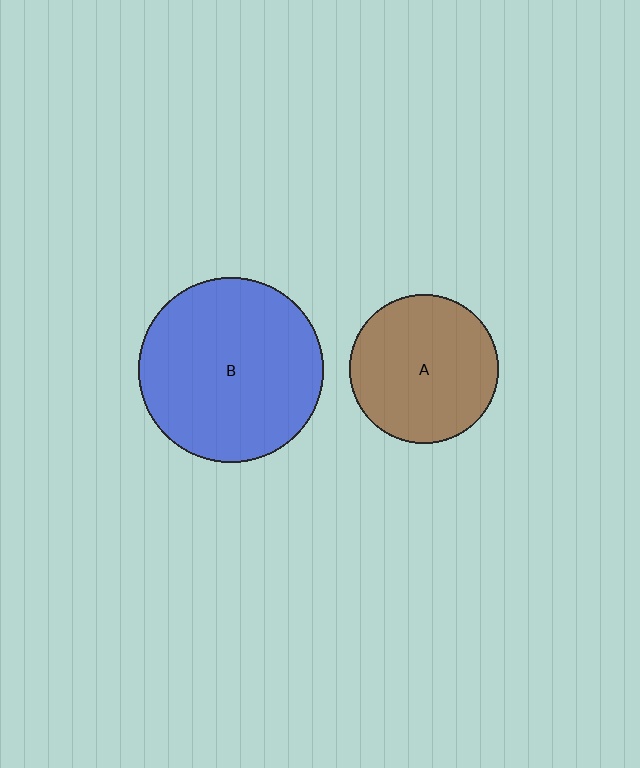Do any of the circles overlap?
No, none of the circles overlap.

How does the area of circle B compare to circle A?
Approximately 1.5 times.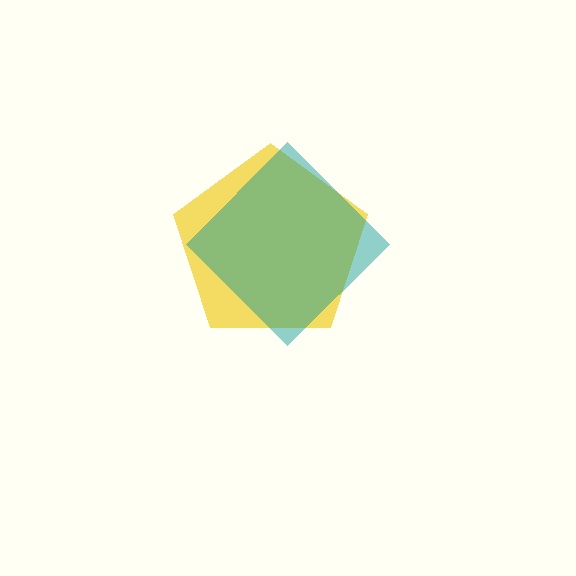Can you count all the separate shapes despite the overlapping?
Yes, there are 2 separate shapes.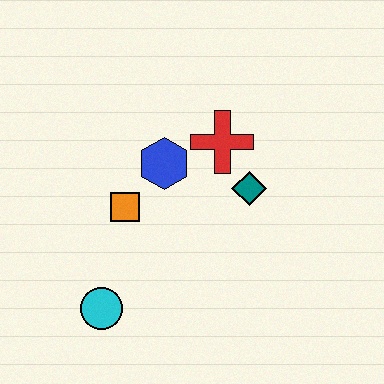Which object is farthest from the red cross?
The cyan circle is farthest from the red cross.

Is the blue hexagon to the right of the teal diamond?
No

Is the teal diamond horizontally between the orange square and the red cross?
No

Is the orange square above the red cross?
No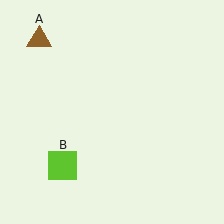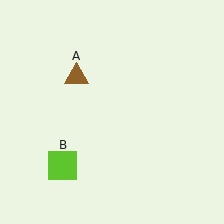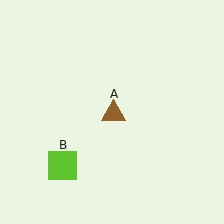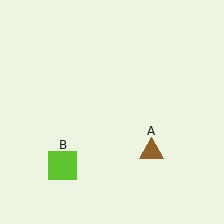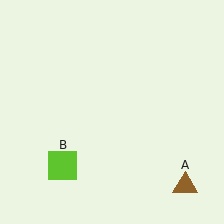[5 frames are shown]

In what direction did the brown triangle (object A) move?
The brown triangle (object A) moved down and to the right.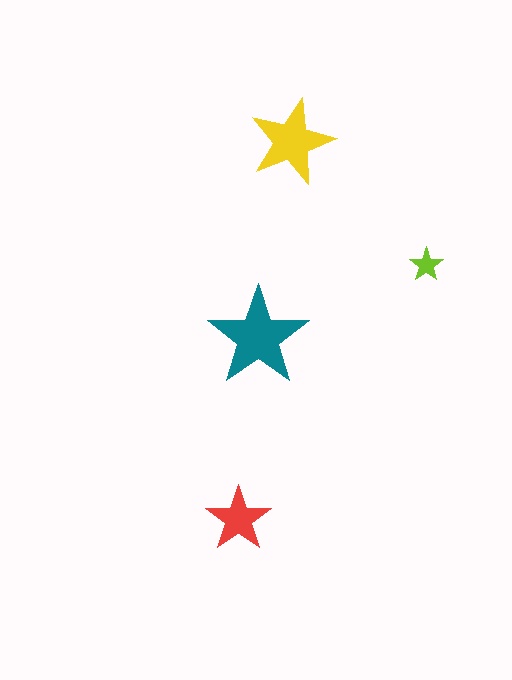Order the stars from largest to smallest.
the teal one, the yellow one, the red one, the lime one.